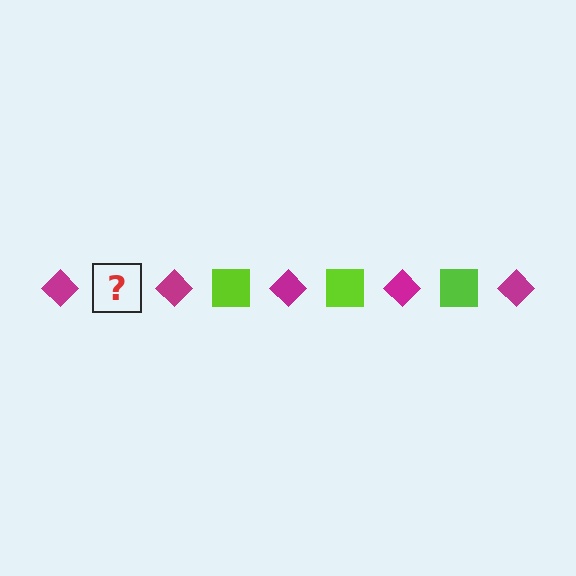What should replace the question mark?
The question mark should be replaced with a lime square.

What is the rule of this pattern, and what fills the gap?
The rule is that the pattern alternates between magenta diamond and lime square. The gap should be filled with a lime square.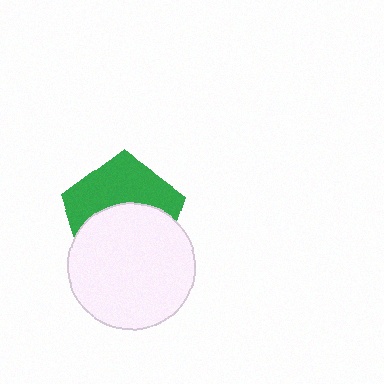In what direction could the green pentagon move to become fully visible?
The green pentagon could move up. That would shift it out from behind the white circle entirely.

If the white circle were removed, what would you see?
You would see the complete green pentagon.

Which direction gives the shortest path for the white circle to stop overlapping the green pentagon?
Moving down gives the shortest separation.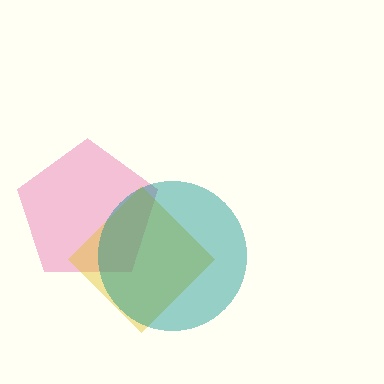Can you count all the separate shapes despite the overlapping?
Yes, there are 3 separate shapes.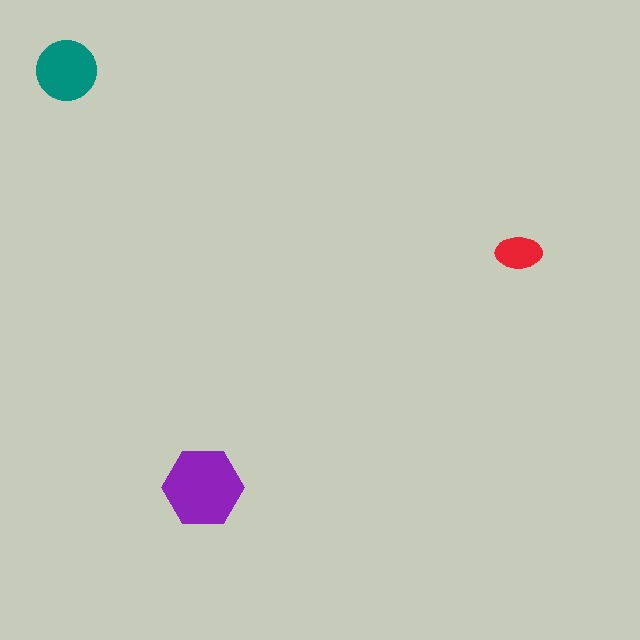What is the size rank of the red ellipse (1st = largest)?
3rd.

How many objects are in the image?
There are 3 objects in the image.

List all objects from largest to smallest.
The purple hexagon, the teal circle, the red ellipse.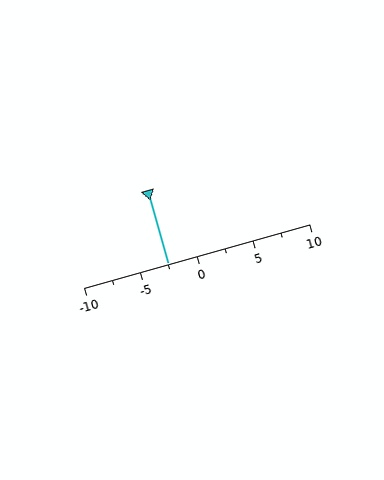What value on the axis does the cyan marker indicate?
The marker indicates approximately -2.5.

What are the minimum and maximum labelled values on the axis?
The axis runs from -10 to 10.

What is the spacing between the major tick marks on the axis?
The major ticks are spaced 5 apart.